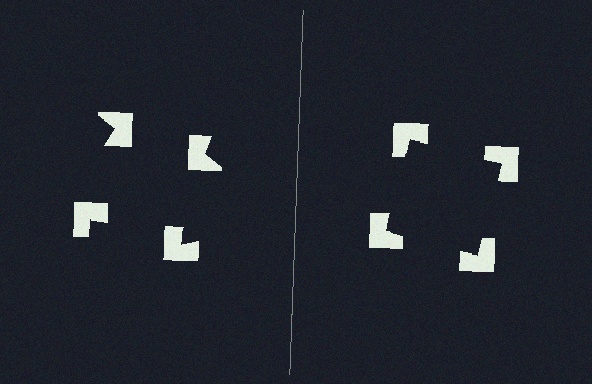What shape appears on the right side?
An illusory square.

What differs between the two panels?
The notched squares are positioned identically on both sides; only the wedge orientations differ. On the right they align to a square; on the left they are misaligned.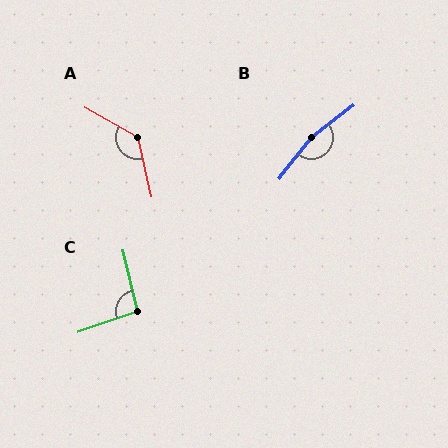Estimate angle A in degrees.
Approximately 132 degrees.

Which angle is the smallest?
C, at approximately 95 degrees.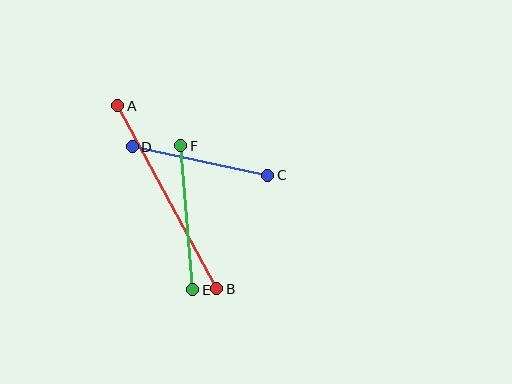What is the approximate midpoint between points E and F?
The midpoint is at approximately (187, 218) pixels.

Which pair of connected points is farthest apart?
Points A and B are farthest apart.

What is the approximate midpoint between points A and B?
The midpoint is at approximately (167, 197) pixels.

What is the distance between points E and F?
The distance is approximately 145 pixels.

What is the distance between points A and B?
The distance is approximately 208 pixels.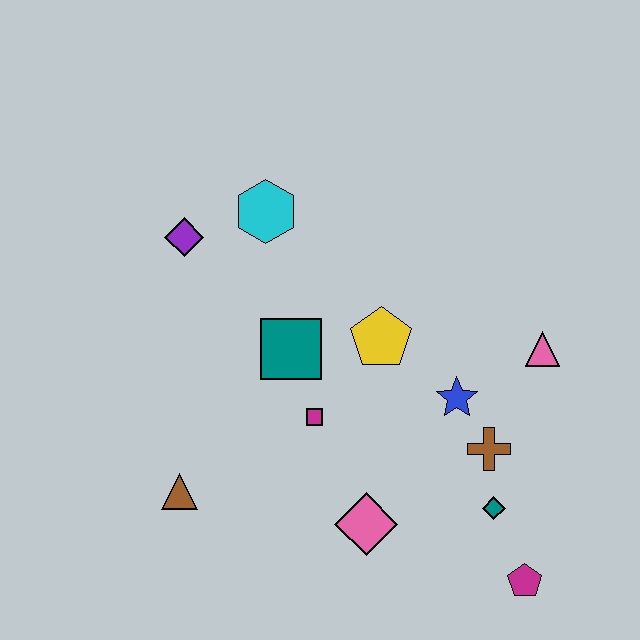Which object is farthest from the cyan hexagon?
The magenta pentagon is farthest from the cyan hexagon.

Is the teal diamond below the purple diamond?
Yes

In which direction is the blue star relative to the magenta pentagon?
The blue star is above the magenta pentagon.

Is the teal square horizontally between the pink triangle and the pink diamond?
No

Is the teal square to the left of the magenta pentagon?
Yes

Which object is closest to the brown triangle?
The magenta square is closest to the brown triangle.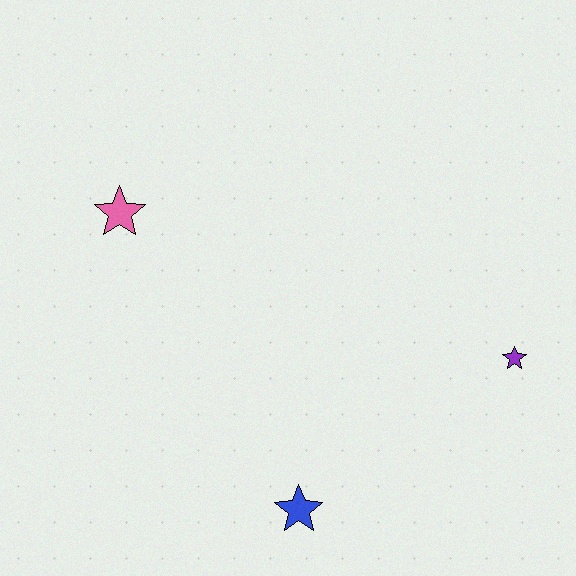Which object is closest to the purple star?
The blue star is closest to the purple star.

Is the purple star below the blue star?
No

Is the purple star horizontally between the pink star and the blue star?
No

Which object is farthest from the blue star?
The pink star is farthest from the blue star.